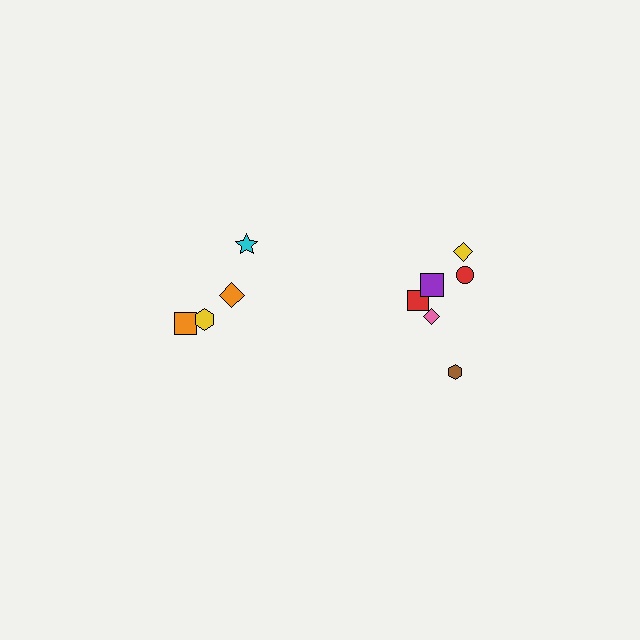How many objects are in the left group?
There are 4 objects.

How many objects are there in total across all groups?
There are 10 objects.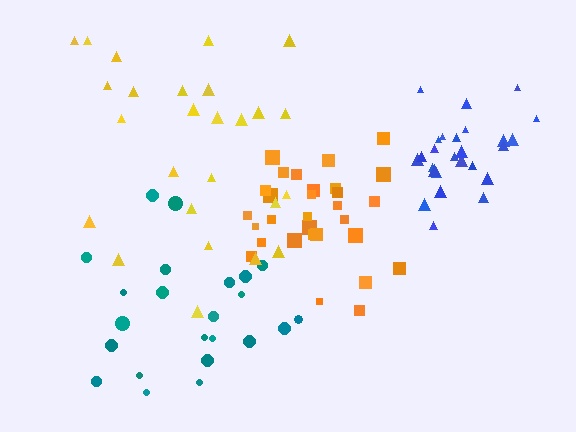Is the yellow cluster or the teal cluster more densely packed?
Yellow.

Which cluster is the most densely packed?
Orange.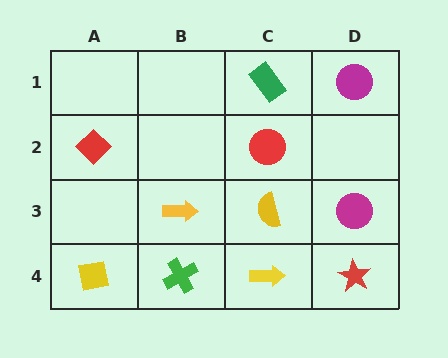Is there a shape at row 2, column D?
No, that cell is empty.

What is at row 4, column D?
A red star.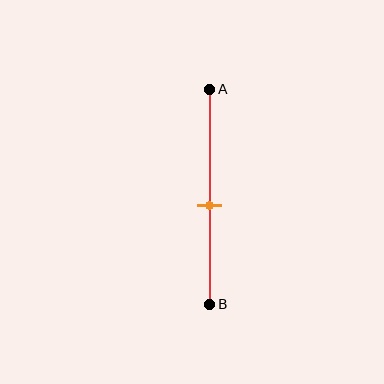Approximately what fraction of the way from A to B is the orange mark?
The orange mark is approximately 55% of the way from A to B.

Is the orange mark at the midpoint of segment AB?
No, the mark is at about 55% from A, not at the 50% midpoint.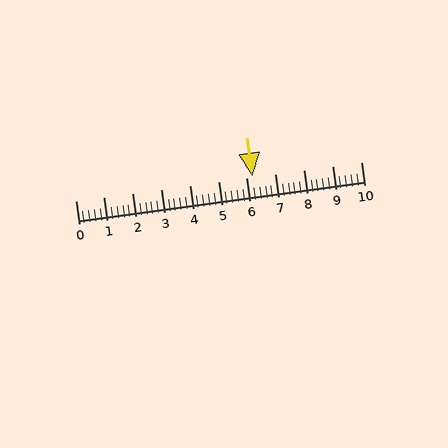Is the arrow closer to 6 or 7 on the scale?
The arrow is closer to 6.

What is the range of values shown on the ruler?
The ruler shows values from 0 to 10.